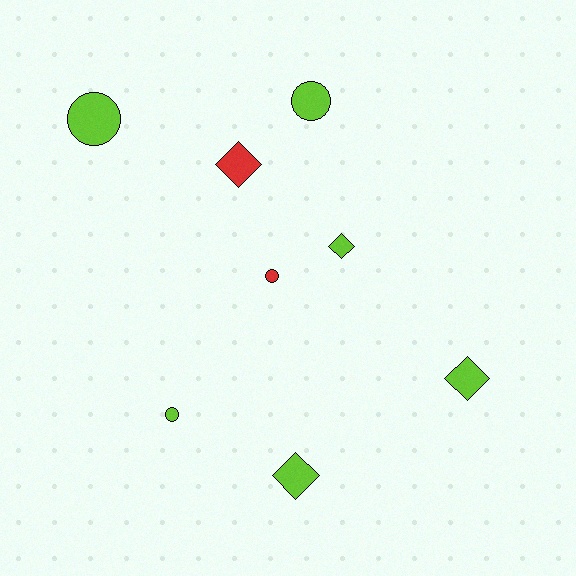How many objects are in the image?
There are 8 objects.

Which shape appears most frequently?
Diamond, with 4 objects.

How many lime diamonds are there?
There are 3 lime diamonds.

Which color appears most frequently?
Lime, with 6 objects.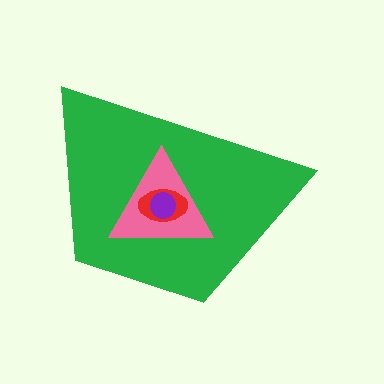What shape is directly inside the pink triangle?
The red ellipse.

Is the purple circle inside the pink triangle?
Yes.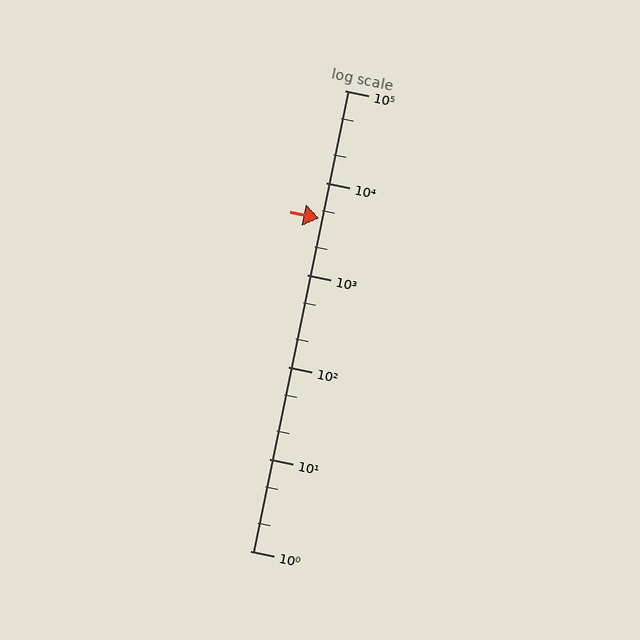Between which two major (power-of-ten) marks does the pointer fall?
The pointer is between 1000 and 10000.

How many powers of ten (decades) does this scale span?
The scale spans 5 decades, from 1 to 100000.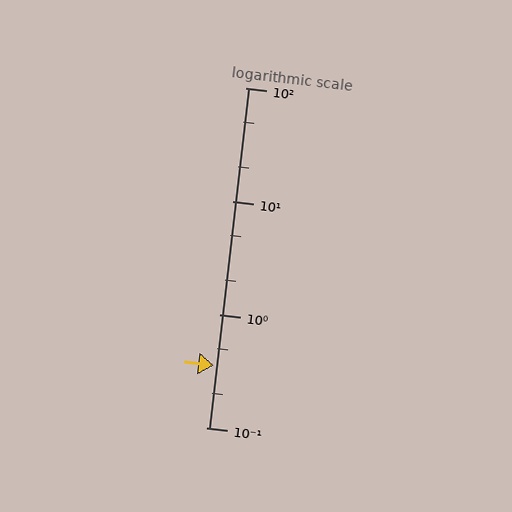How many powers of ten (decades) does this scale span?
The scale spans 3 decades, from 0.1 to 100.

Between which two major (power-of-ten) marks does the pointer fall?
The pointer is between 0.1 and 1.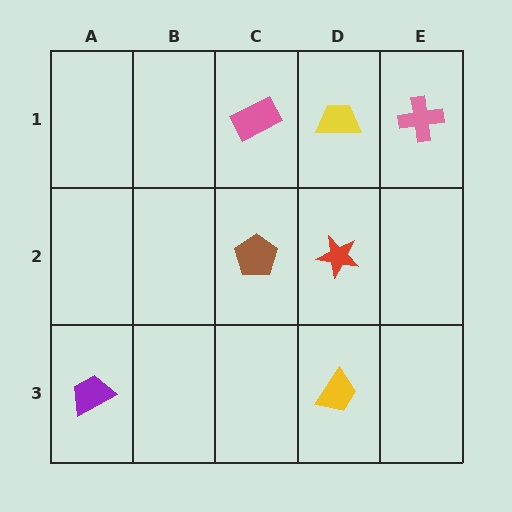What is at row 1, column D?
A yellow trapezoid.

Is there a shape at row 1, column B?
No, that cell is empty.